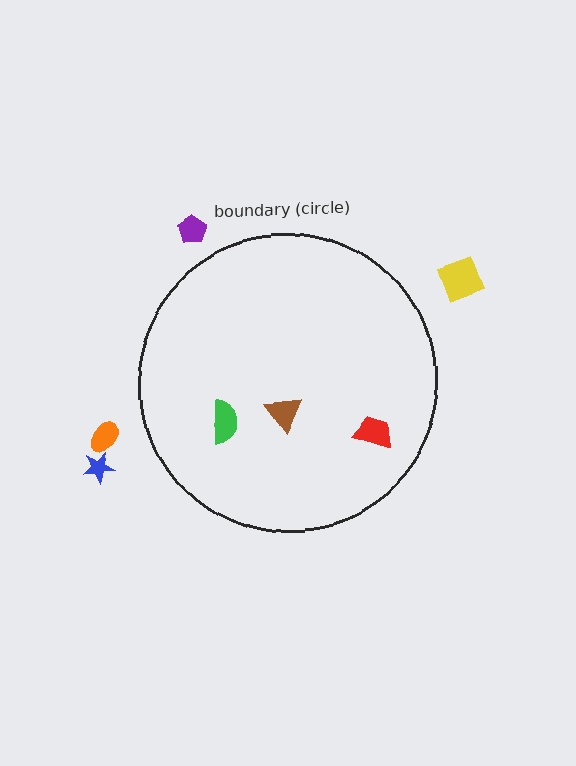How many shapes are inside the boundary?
3 inside, 4 outside.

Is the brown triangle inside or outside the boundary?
Inside.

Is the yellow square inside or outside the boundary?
Outside.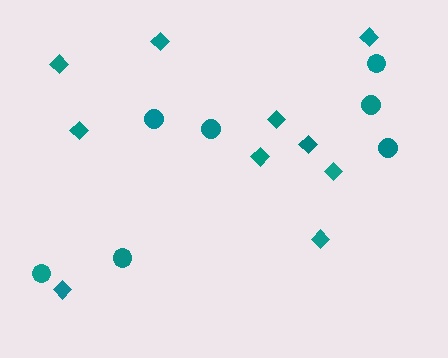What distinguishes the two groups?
There are 2 groups: one group of circles (7) and one group of diamonds (10).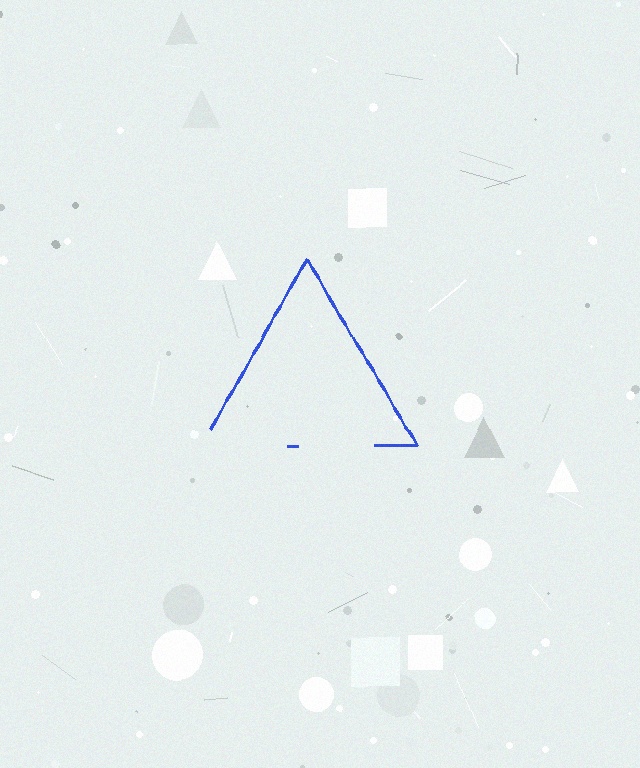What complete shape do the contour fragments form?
The contour fragments form a triangle.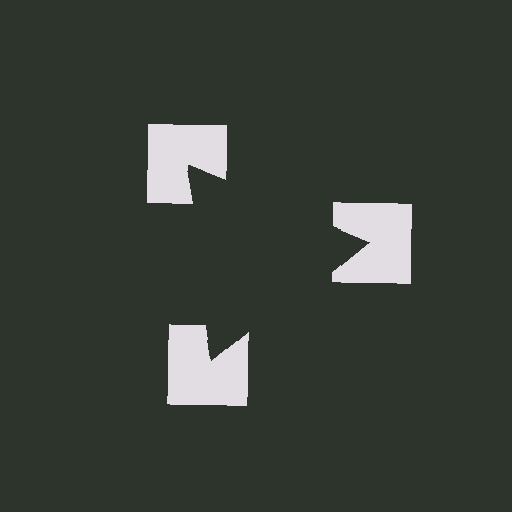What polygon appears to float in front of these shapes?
An illusory triangle — its edges are inferred from the aligned wedge cuts in the notched squares, not physically drawn.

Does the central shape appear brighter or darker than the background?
It typically appears slightly darker than the background, even though no actual brightness change is drawn.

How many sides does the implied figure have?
3 sides.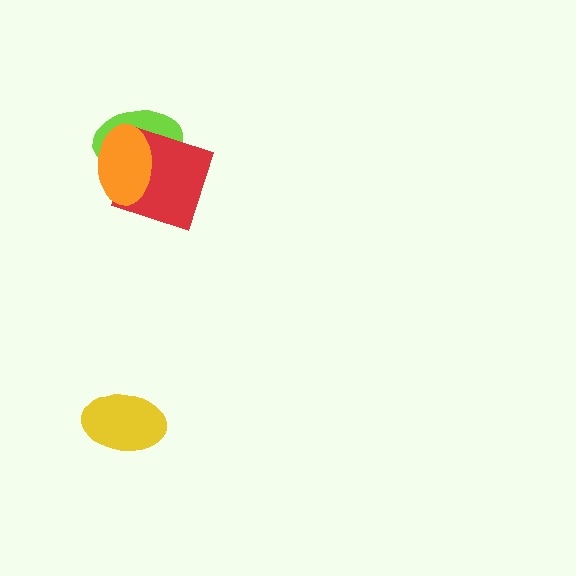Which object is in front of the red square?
The orange ellipse is in front of the red square.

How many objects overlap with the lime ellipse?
2 objects overlap with the lime ellipse.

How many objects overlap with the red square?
2 objects overlap with the red square.